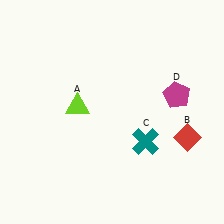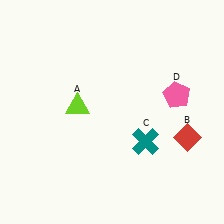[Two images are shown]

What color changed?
The pentagon (D) changed from magenta in Image 1 to pink in Image 2.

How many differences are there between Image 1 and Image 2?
There is 1 difference between the two images.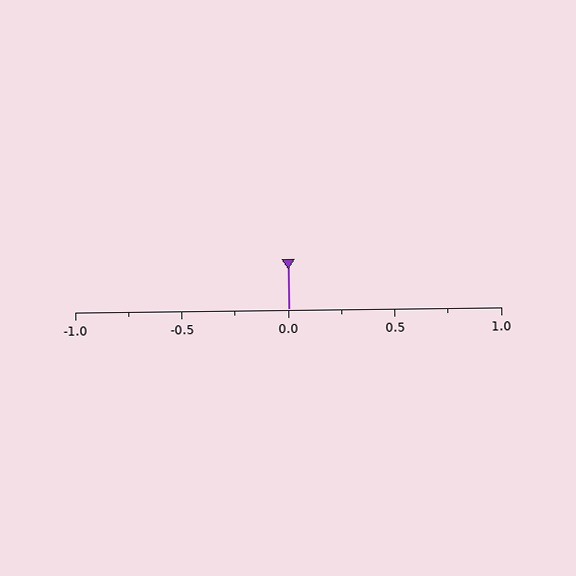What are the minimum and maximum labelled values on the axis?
The axis runs from -1.0 to 1.0.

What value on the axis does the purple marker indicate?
The marker indicates approximately 0.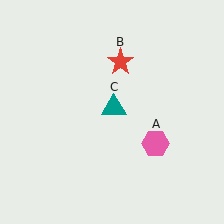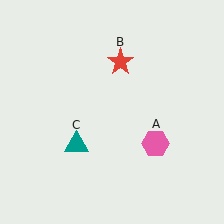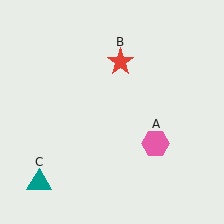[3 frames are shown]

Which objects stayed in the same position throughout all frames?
Pink hexagon (object A) and red star (object B) remained stationary.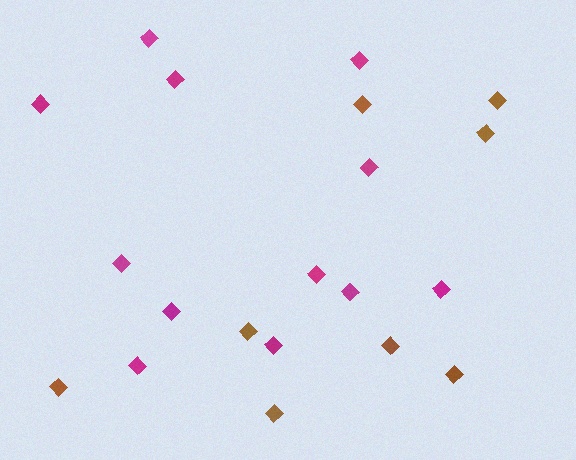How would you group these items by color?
There are 2 groups: one group of brown diamonds (8) and one group of magenta diamonds (12).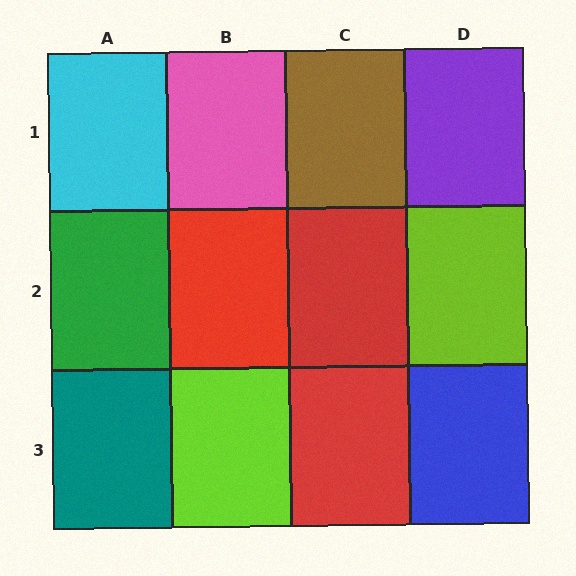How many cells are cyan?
1 cell is cyan.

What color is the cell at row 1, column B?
Pink.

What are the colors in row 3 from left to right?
Teal, lime, red, blue.